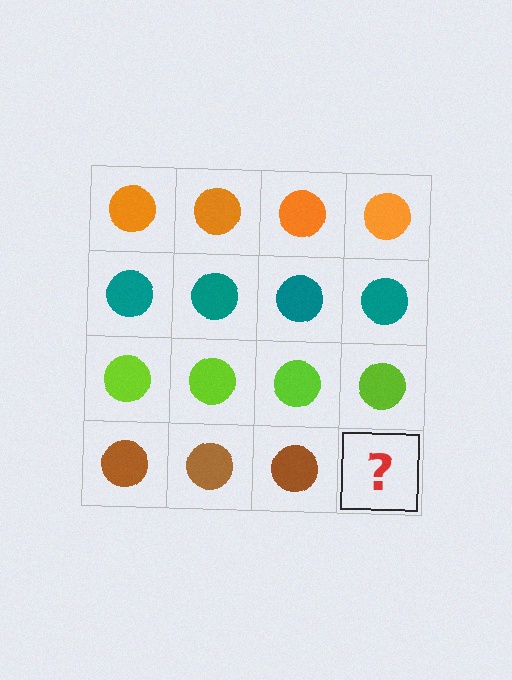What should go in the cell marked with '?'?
The missing cell should contain a brown circle.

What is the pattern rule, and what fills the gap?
The rule is that each row has a consistent color. The gap should be filled with a brown circle.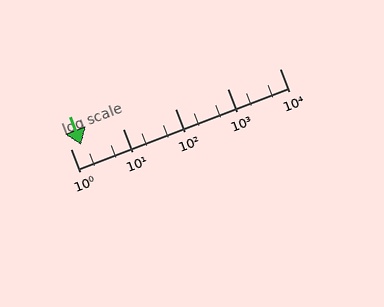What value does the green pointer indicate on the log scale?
The pointer indicates approximately 1.6.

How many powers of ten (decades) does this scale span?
The scale spans 4 decades, from 1 to 10000.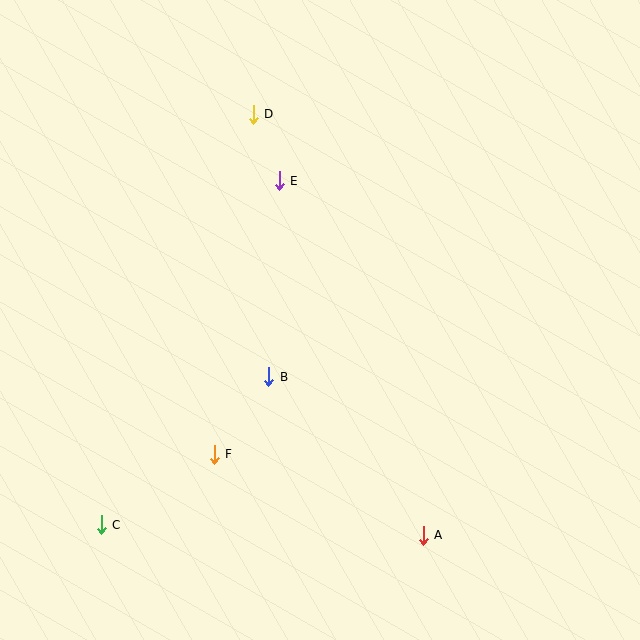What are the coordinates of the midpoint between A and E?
The midpoint between A and E is at (351, 358).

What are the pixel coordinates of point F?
Point F is at (214, 454).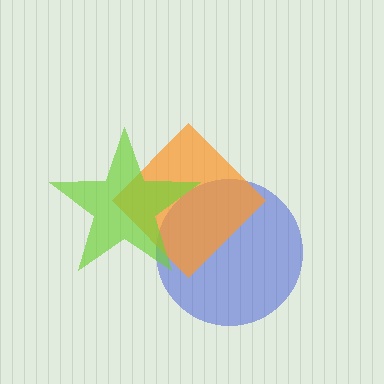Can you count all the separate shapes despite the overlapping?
Yes, there are 3 separate shapes.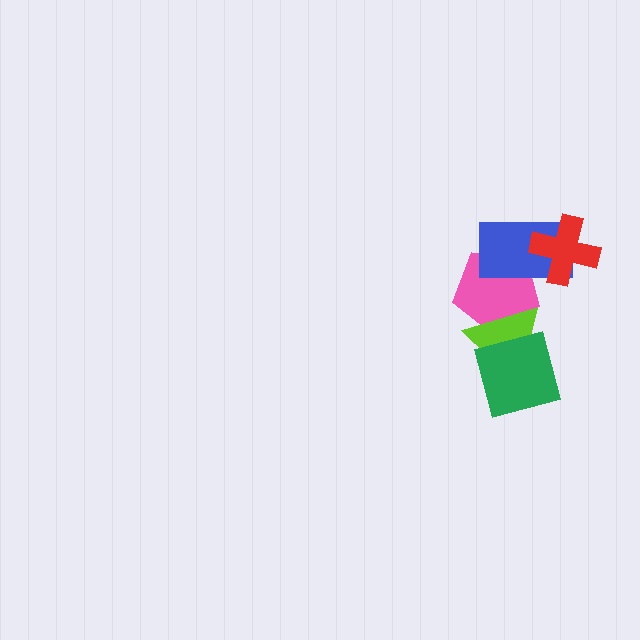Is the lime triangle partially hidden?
Yes, it is partially covered by another shape.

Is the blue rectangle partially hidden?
Yes, it is partially covered by another shape.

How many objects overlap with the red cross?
1 object overlaps with the red cross.